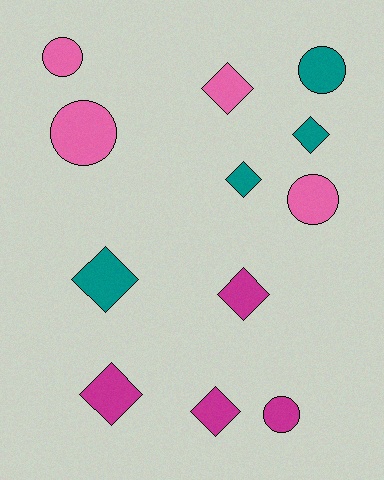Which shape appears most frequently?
Diamond, with 7 objects.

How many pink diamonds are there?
There is 1 pink diamond.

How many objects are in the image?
There are 12 objects.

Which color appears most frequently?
Pink, with 4 objects.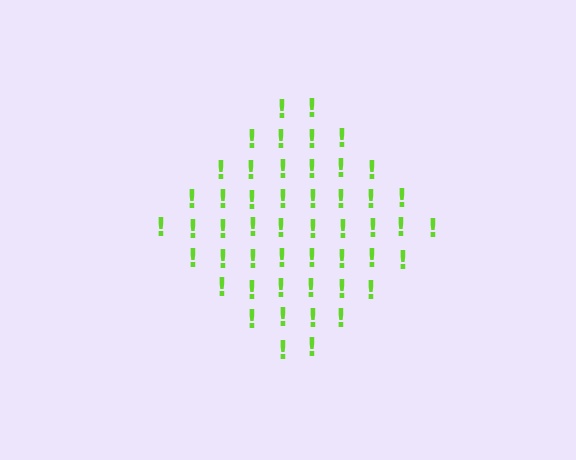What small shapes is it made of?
It is made of small exclamation marks.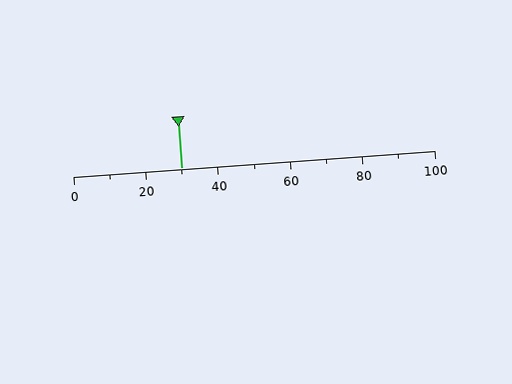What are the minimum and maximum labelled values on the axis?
The axis runs from 0 to 100.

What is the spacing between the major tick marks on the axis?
The major ticks are spaced 20 apart.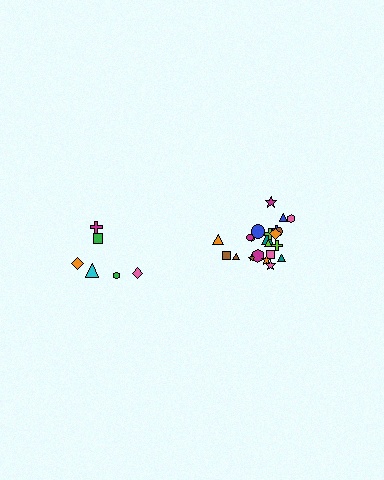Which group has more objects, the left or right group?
The right group.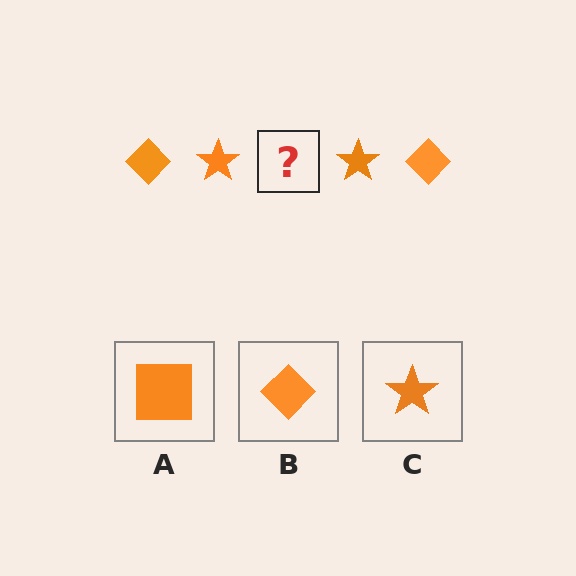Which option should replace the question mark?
Option B.